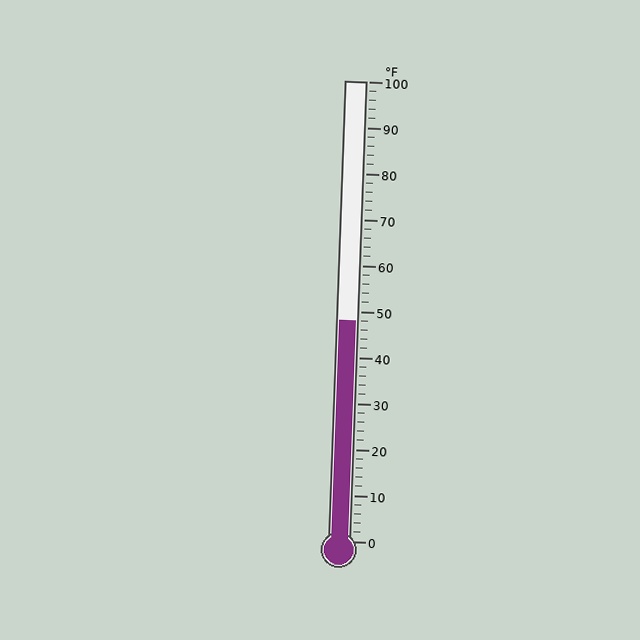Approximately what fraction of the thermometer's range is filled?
The thermometer is filled to approximately 50% of its range.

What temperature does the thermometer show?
The thermometer shows approximately 48°F.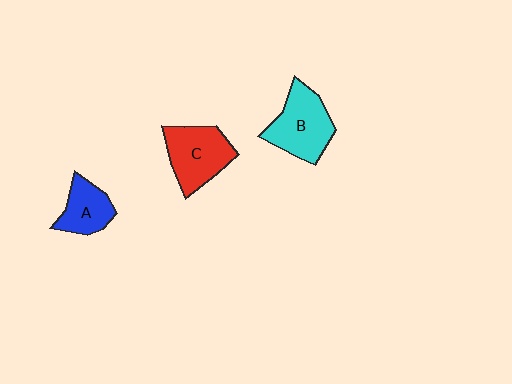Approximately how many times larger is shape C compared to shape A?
Approximately 1.5 times.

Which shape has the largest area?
Shape B (cyan).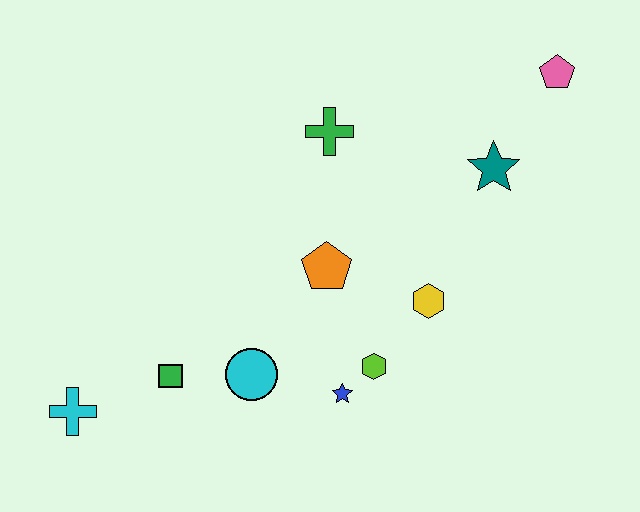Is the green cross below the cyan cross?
No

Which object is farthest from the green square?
The pink pentagon is farthest from the green square.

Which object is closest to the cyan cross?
The green square is closest to the cyan cross.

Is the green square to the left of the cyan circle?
Yes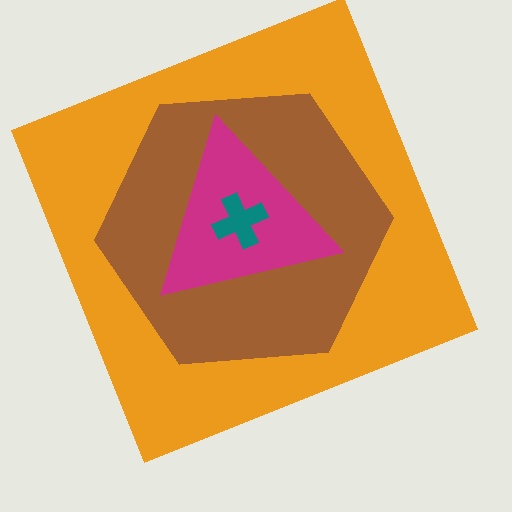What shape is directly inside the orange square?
The brown hexagon.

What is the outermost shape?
The orange square.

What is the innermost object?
The teal cross.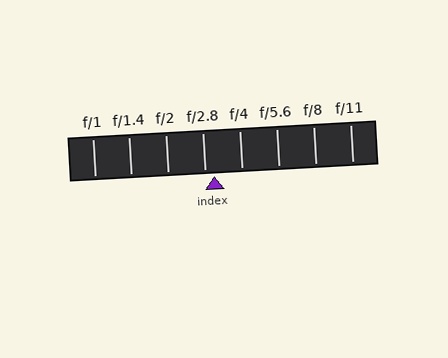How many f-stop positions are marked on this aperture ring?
There are 8 f-stop positions marked.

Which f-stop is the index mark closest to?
The index mark is closest to f/2.8.